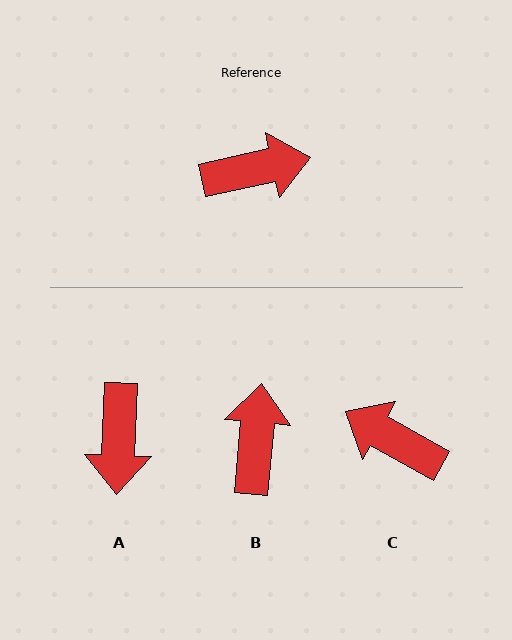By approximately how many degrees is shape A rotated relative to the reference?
Approximately 104 degrees clockwise.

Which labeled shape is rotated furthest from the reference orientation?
C, about 138 degrees away.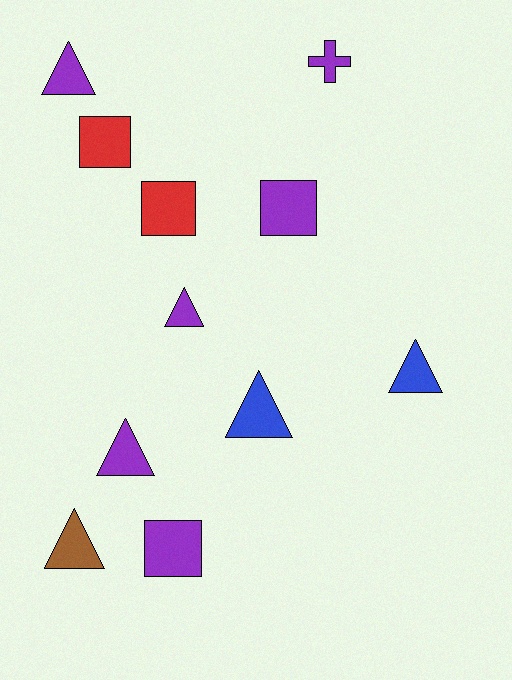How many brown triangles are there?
There is 1 brown triangle.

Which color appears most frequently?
Purple, with 6 objects.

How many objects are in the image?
There are 11 objects.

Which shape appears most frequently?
Triangle, with 6 objects.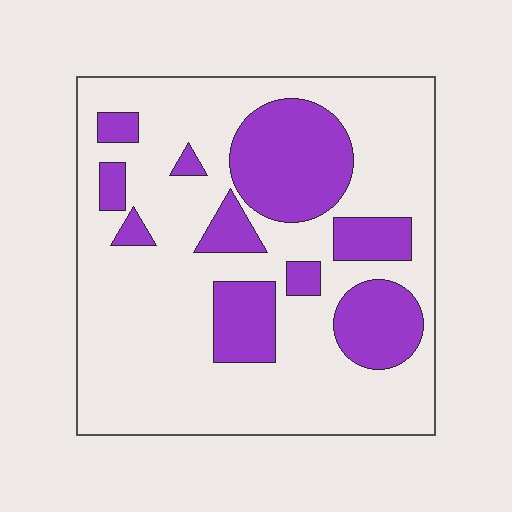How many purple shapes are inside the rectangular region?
10.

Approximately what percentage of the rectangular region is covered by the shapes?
Approximately 25%.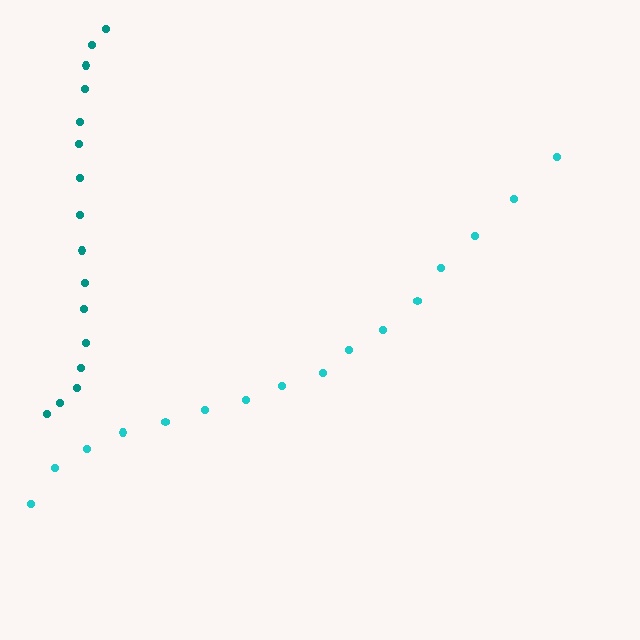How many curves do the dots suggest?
There are 2 distinct paths.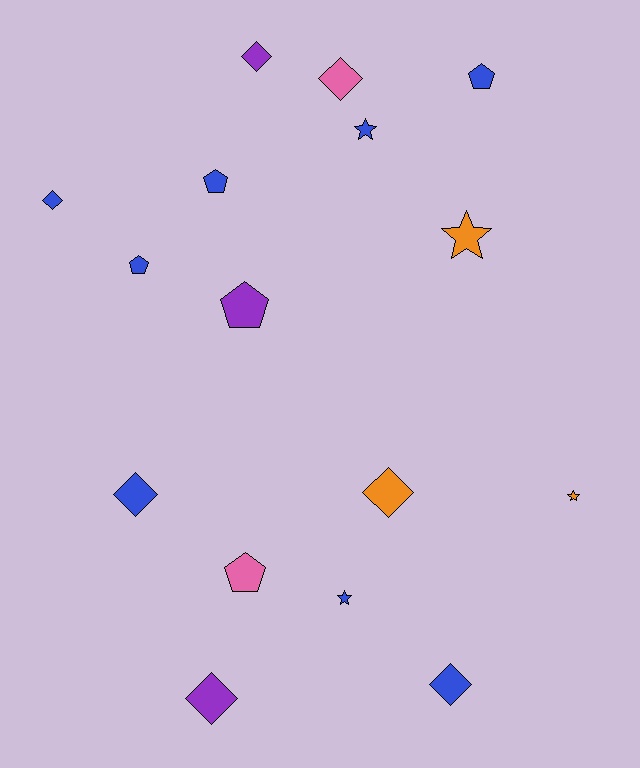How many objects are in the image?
There are 16 objects.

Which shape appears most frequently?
Diamond, with 7 objects.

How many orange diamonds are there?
There is 1 orange diamond.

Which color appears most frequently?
Blue, with 8 objects.